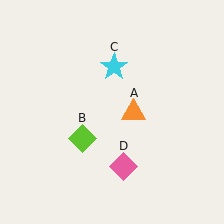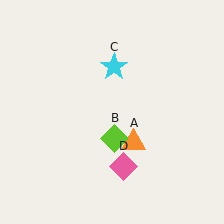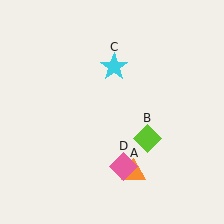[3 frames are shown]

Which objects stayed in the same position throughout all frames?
Cyan star (object C) and pink diamond (object D) remained stationary.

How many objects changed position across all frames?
2 objects changed position: orange triangle (object A), lime diamond (object B).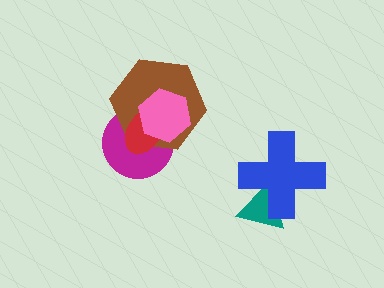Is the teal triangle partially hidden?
Yes, it is partially covered by another shape.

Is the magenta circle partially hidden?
Yes, it is partially covered by another shape.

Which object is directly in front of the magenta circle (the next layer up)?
The brown hexagon is directly in front of the magenta circle.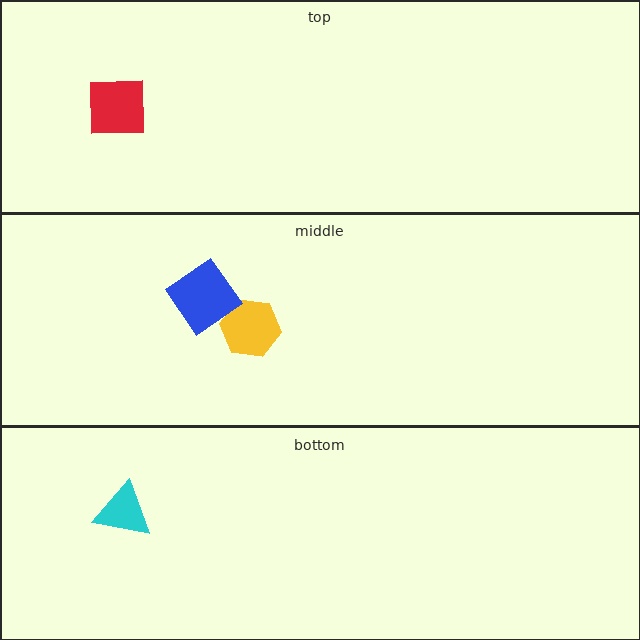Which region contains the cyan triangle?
The bottom region.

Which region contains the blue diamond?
The middle region.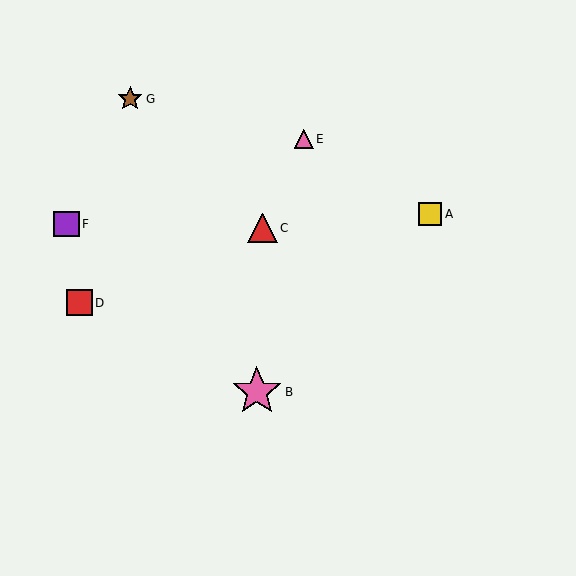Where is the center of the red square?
The center of the red square is at (79, 303).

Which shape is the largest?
The pink star (labeled B) is the largest.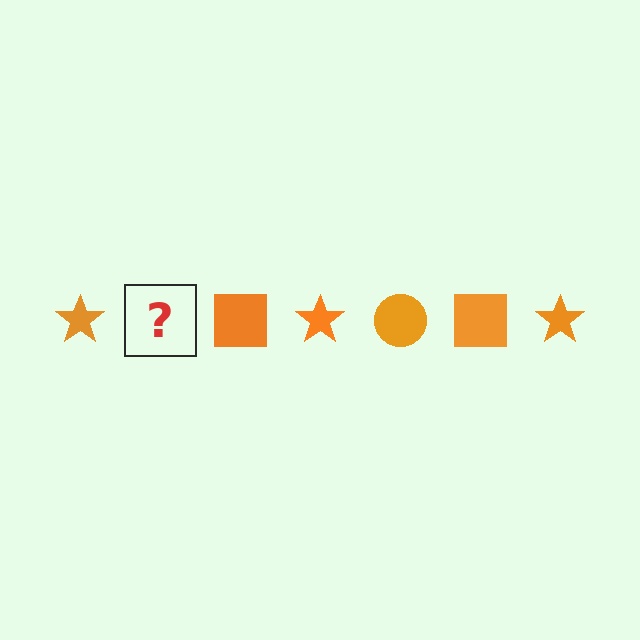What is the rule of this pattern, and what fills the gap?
The rule is that the pattern cycles through star, circle, square shapes in orange. The gap should be filled with an orange circle.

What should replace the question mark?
The question mark should be replaced with an orange circle.